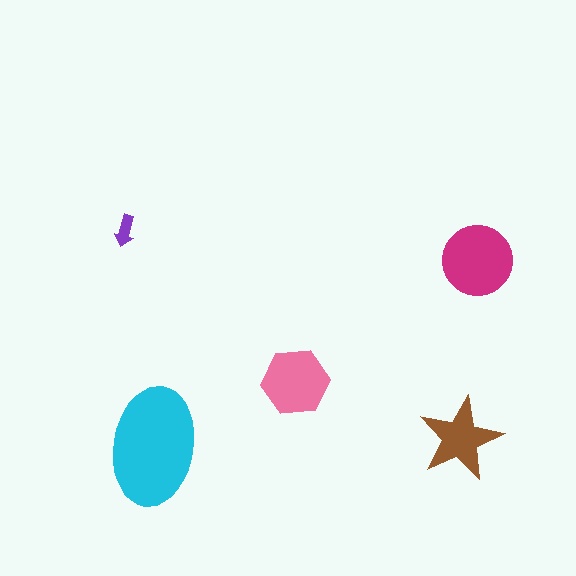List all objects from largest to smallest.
The cyan ellipse, the magenta circle, the pink hexagon, the brown star, the purple arrow.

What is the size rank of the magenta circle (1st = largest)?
2nd.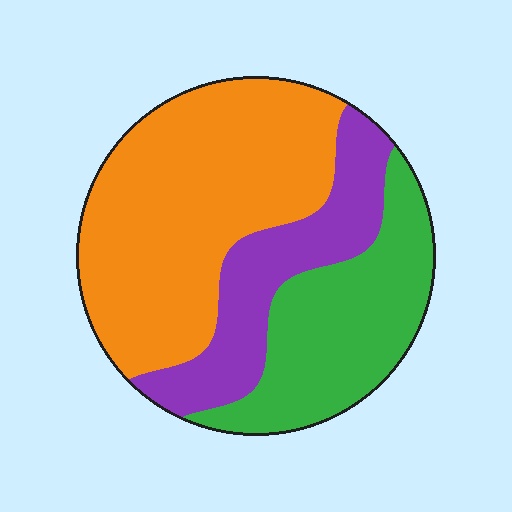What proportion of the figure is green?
Green covers 29% of the figure.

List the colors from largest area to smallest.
From largest to smallest: orange, green, purple.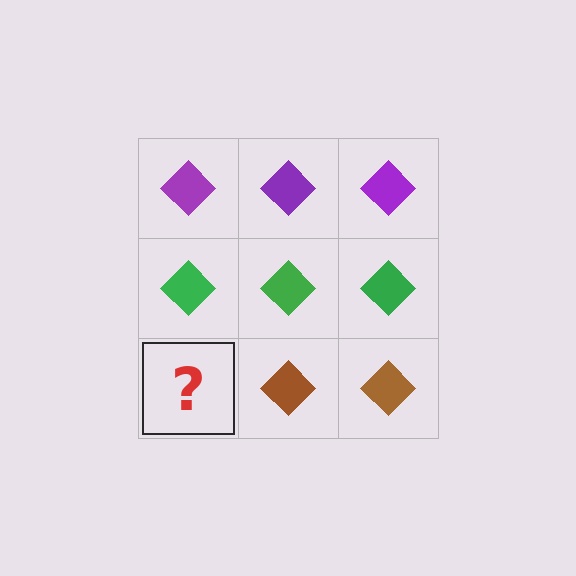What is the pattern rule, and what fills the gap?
The rule is that each row has a consistent color. The gap should be filled with a brown diamond.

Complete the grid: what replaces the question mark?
The question mark should be replaced with a brown diamond.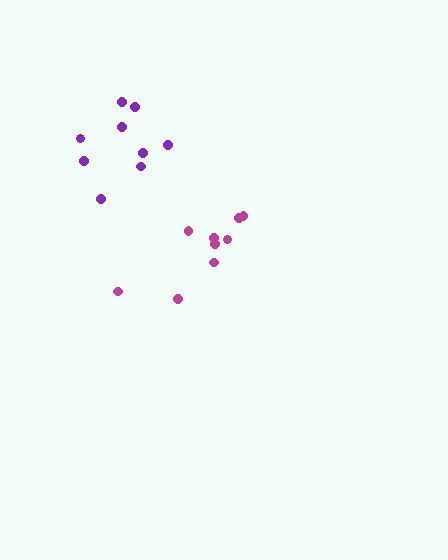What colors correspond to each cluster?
The clusters are colored: purple, magenta.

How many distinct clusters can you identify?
There are 2 distinct clusters.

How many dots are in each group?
Group 1: 9 dots, Group 2: 9 dots (18 total).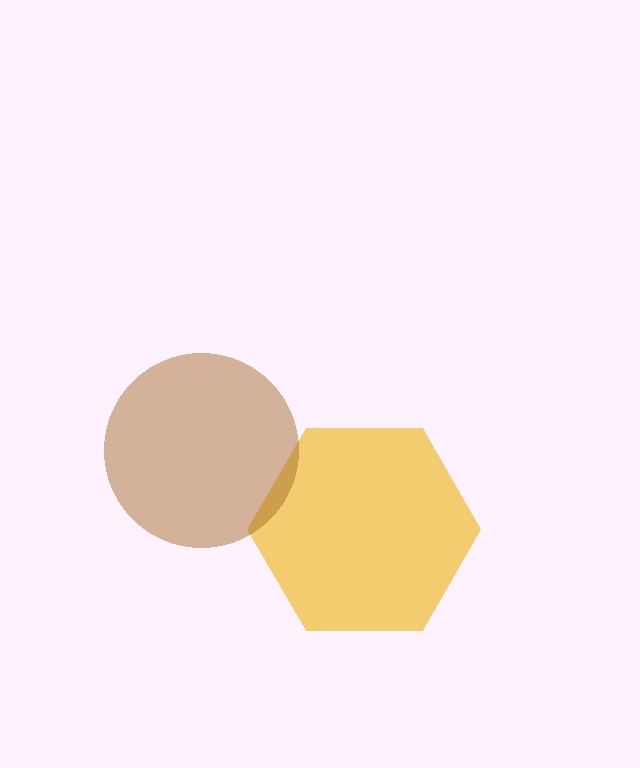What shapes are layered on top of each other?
The layered shapes are: a yellow hexagon, a brown circle.